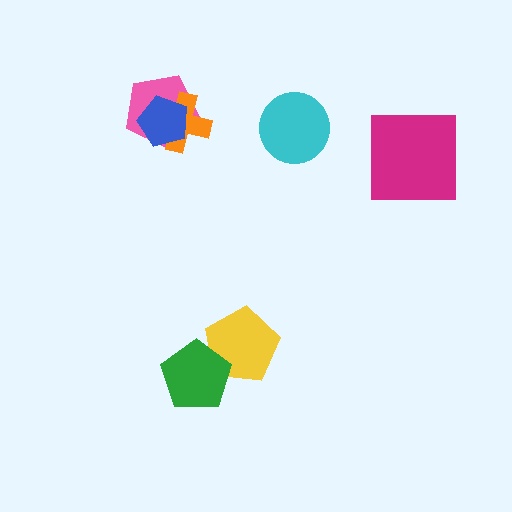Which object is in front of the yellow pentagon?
The green pentagon is in front of the yellow pentagon.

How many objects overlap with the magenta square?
0 objects overlap with the magenta square.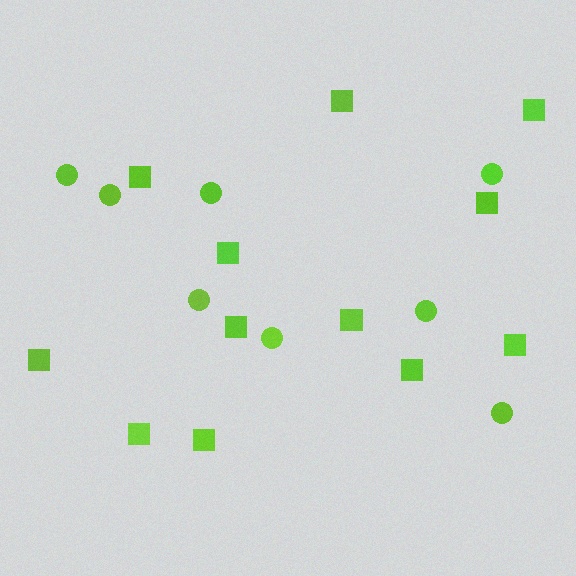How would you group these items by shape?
There are 2 groups: one group of circles (8) and one group of squares (12).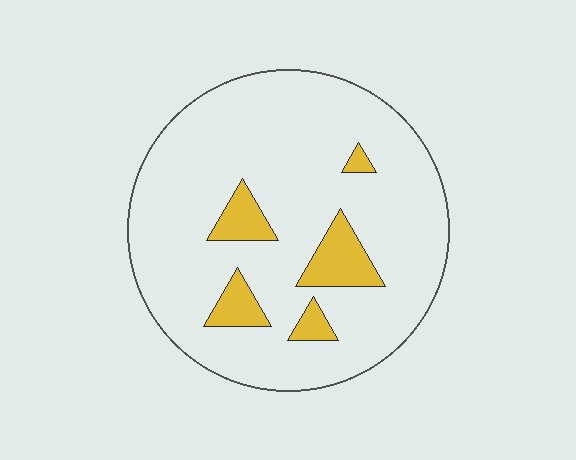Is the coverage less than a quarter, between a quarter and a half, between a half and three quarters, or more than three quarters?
Less than a quarter.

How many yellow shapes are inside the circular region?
5.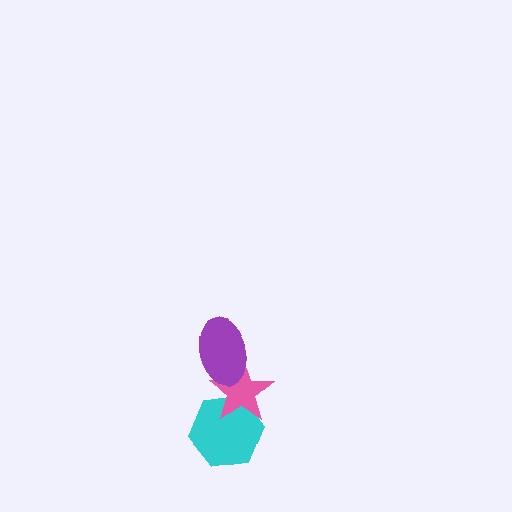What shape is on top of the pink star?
The purple ellipse is on top of the pink star.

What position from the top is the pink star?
The pink star is 2nd from the top.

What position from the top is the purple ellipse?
The purple ellipse is 1st from the top.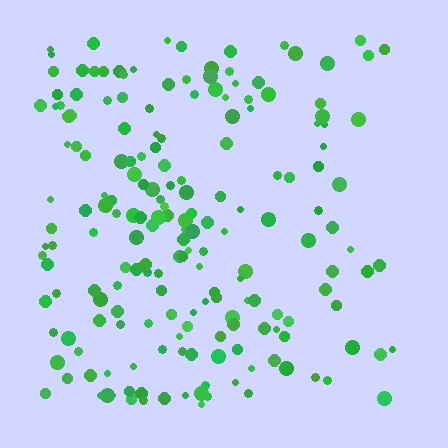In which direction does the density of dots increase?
From right to left, with the left side densest.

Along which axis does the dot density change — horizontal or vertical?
Horizontal.